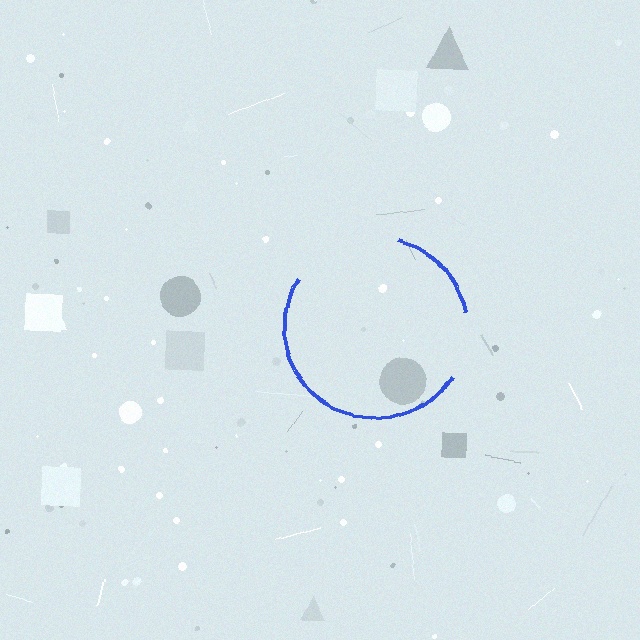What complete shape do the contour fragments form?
The contour fragments form a circle.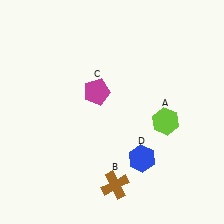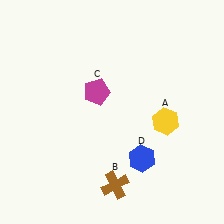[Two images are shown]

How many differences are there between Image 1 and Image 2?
There is 1 difference between the two images.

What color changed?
The hexagon (A) changed from lime in Image 1 to yellow in Image 2.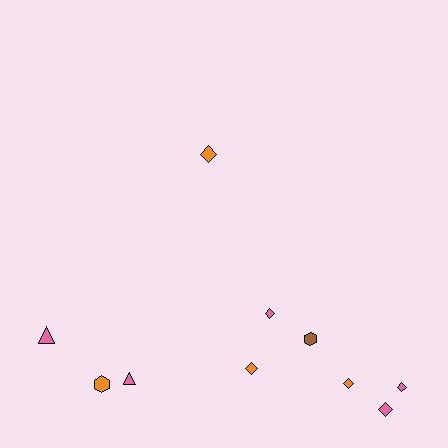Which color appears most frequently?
Pink, with 5 objects.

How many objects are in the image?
There are 10 objects.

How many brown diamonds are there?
There are no brown diamonds.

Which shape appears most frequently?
Diamond, with 6 objects.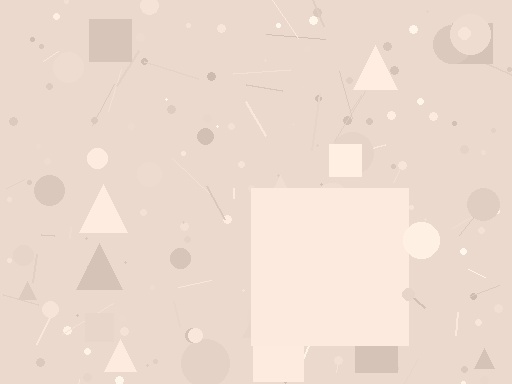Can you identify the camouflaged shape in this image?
The camouflaged shape is a square.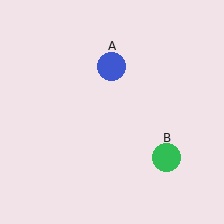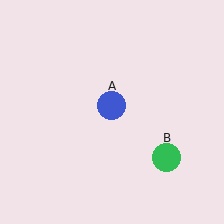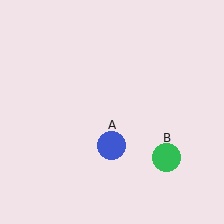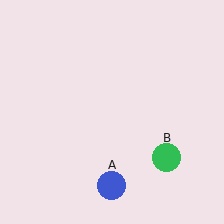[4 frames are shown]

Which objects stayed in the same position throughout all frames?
Green circle (object B) remained stationary.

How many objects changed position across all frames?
1 object changed position: blue circle (object A).